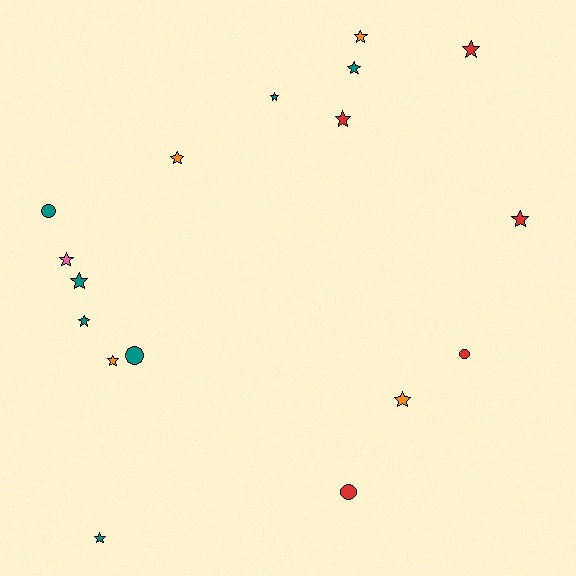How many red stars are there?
There are 3 red stars.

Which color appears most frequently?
Teal, with 7 objects.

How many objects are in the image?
There are 17 objects.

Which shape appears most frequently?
Star, with 13 objects.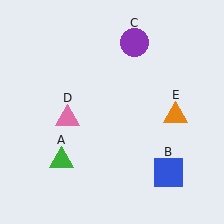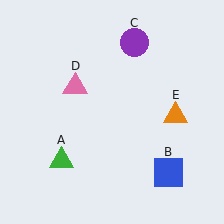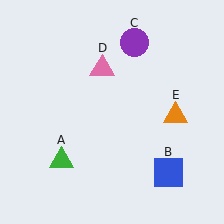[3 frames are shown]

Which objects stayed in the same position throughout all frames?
Green triangle (object A) and blue square (object B) and purple circle (object C) and orange triangle (object E) remained stationary.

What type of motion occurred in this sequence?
The pink triangle (object D) rotated clockwise around the center of the scene.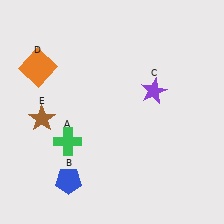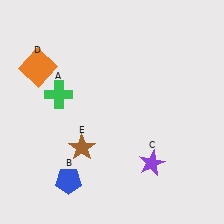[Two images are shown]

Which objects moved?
The objects that moved are: the green cross (A), the purple star (C), the brown star (E).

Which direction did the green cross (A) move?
The green cross (A) moved up.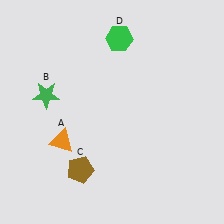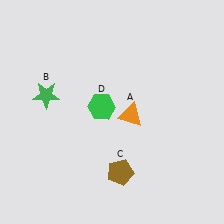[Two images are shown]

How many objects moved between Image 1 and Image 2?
3 objects moved between the two images.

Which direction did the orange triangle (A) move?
The orange triangle (A) moved right.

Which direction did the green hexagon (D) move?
The green hexagon (D) moved down.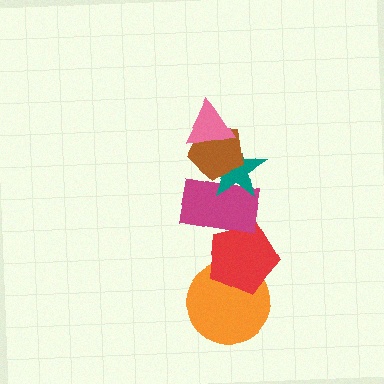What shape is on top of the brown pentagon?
The pink triangle is on top of the brown pentagon.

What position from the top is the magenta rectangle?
The magenta rectangle is 4th from the top.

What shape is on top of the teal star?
The brown pentagon is on top of the teal star.